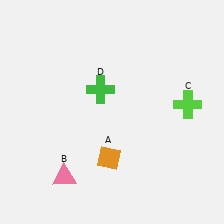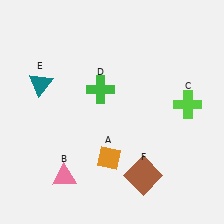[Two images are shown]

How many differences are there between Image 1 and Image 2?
There are 2 differences between the two images.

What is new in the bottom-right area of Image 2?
A brown square (F) was added in the bottom-right area of Image 2.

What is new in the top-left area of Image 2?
A teal triangle (E) was added in the top-left area of Image 2.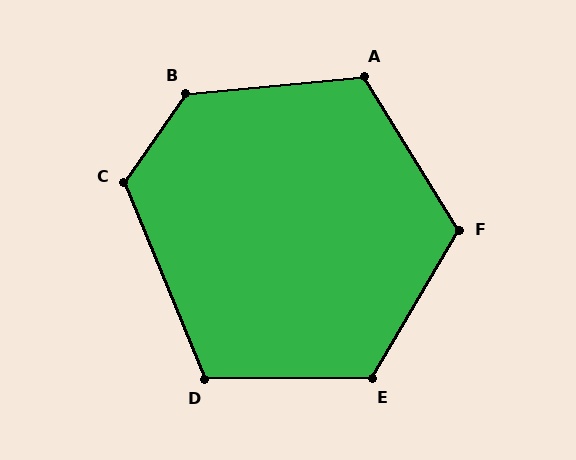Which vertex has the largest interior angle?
B, at approximately 130 degrees.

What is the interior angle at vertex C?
Approximately 123 degrees (obtuse).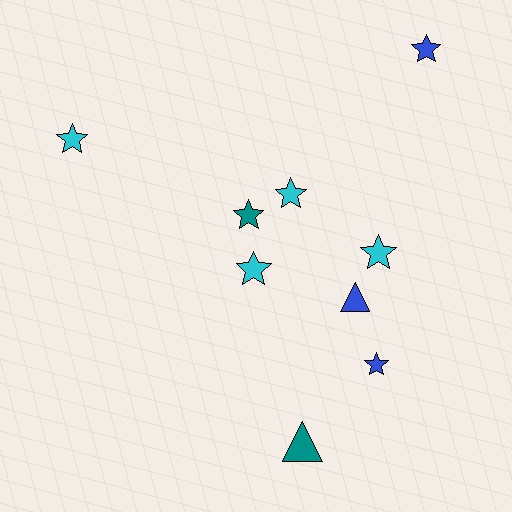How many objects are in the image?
There are 9 objects.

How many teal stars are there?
There is 1 teal star.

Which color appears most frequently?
Cyan, with 4 objects.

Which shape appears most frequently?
Star, with 7 objects.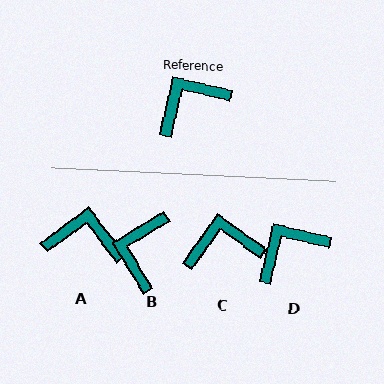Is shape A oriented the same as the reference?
No, it is off by about 40 degrees.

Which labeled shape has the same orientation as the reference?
D.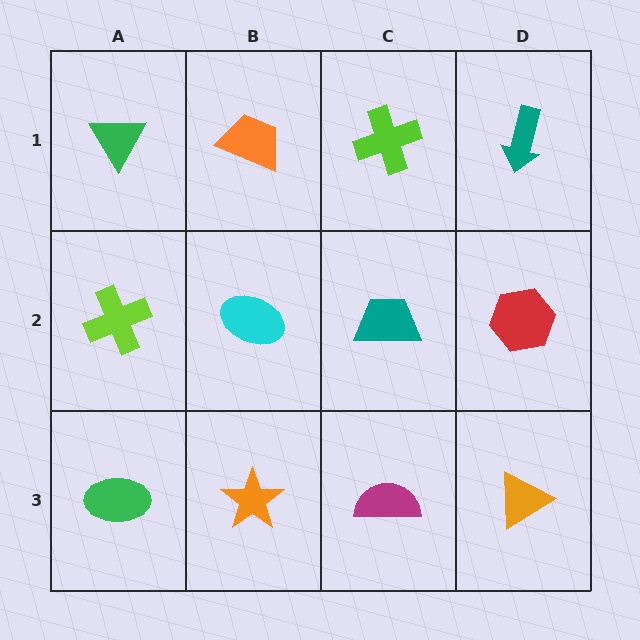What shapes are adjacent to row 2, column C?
A lime cross (row 1, column C), a magenta semicircle (row 3, column C), a cyan ellipse (row 2, column B), a red hexagon (row 2, column D).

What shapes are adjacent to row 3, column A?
A lime cross (row 2, column A), an orange star (row 3, column B).